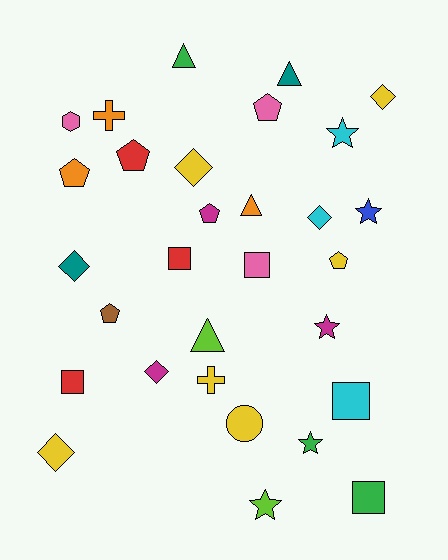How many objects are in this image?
There are 30 objects.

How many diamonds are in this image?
There are 6 diamonds.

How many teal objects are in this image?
There are 2 teal objects.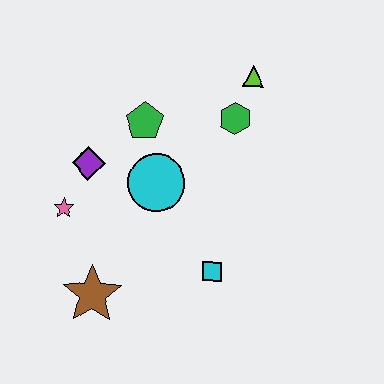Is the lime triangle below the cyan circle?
No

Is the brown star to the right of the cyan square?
No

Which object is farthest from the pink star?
The lime triangle is farthest from the pink star.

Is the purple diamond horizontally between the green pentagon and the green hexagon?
No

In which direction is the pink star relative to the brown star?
The pink star is above the brown star.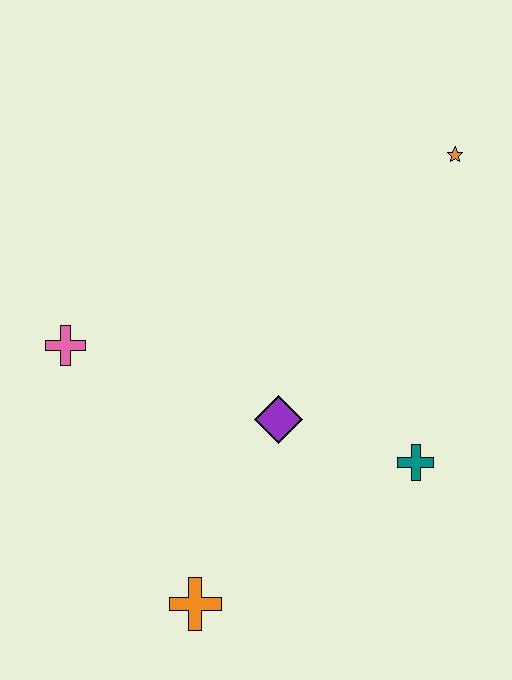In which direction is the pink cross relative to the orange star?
The pink cross is to the left of the orange star.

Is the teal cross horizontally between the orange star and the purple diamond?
Yes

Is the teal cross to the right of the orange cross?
Yes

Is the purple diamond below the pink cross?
Yes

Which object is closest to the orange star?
The teal cross is closest to the orange star.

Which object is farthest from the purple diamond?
The orange star is farthest from the purple diamond.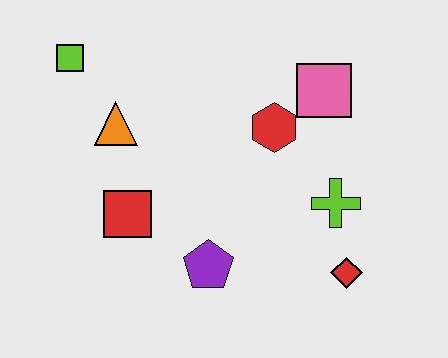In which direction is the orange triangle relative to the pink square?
The orange triangle is to the left of the pink square.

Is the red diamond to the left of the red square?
No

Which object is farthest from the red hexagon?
The lime square is farthest from the red hexagon.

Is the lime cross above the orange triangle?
No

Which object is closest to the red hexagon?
The pink square is closest to the red hexagon.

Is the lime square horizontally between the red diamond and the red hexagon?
No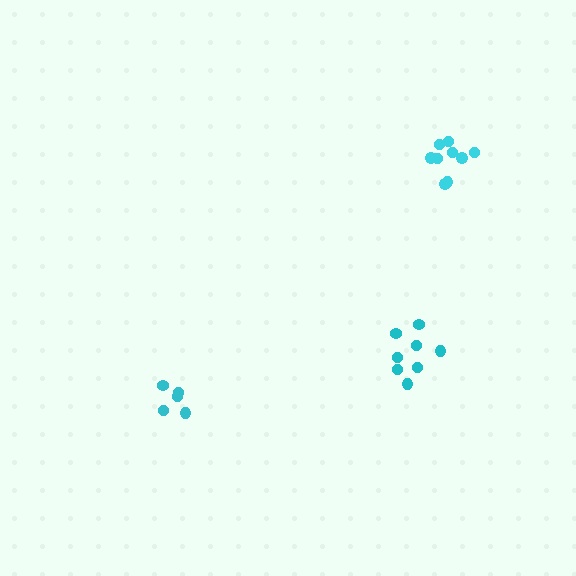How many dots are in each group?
Group 1: 8 dots, Group 2: 5 dots, Group 3: 9 dots (22 total).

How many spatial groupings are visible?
There are 3 spatial groupings.